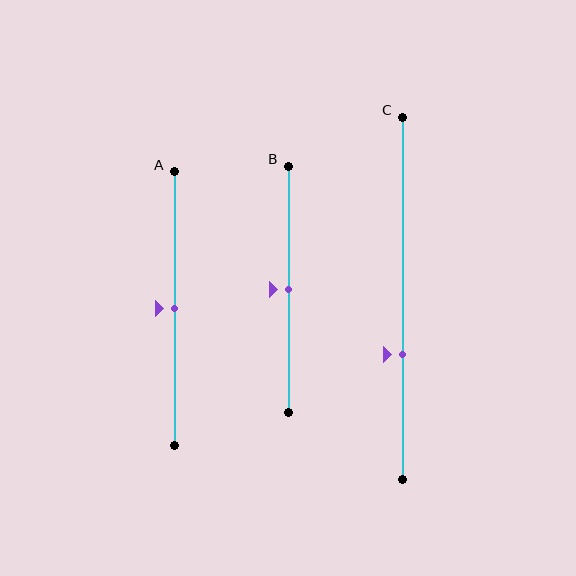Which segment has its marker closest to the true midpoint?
Segment A has its marker closest to the true midpoint.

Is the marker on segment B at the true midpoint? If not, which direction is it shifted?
Yes, the marker on segment B is at the true midpoint.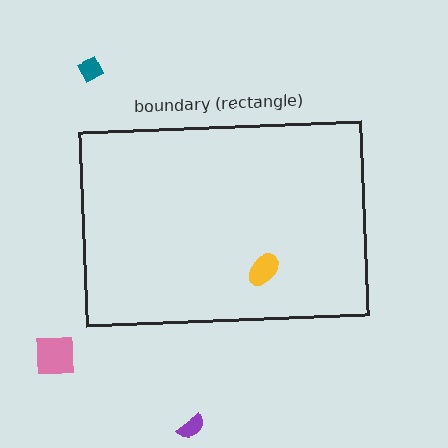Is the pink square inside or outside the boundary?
Outside.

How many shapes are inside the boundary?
1 inside, 3 outside.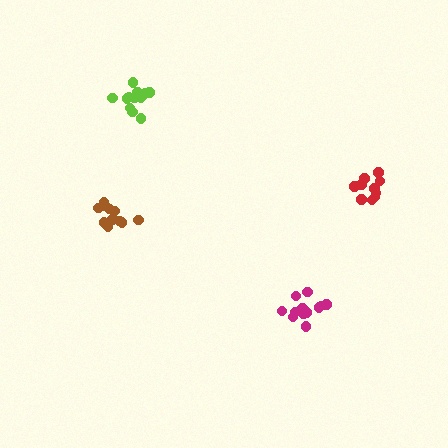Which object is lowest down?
The magenta cluster is bottommost.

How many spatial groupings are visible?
There are 4 spatial groupings.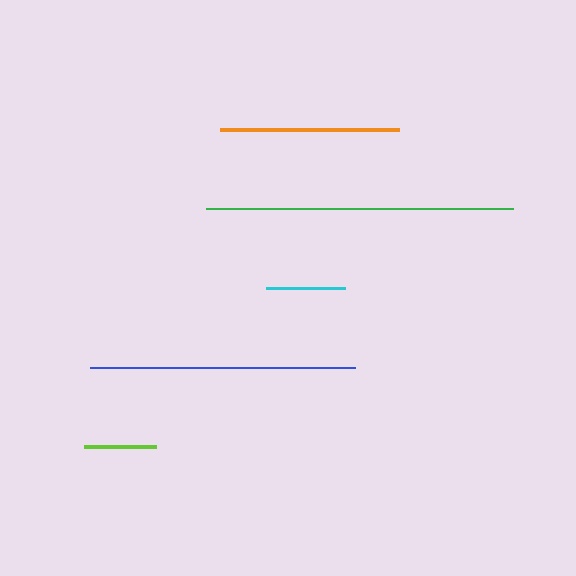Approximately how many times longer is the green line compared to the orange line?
The green line is approximately 1.7 times the length of the orange line.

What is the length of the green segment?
The green segment is approximately 308 pixels long.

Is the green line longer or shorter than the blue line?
The green line is longer than the blue line.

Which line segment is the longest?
The green line is the longest at approximately 308 pixels.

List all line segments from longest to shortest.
From longest to shortest: green, blue, orange, cyan, lime.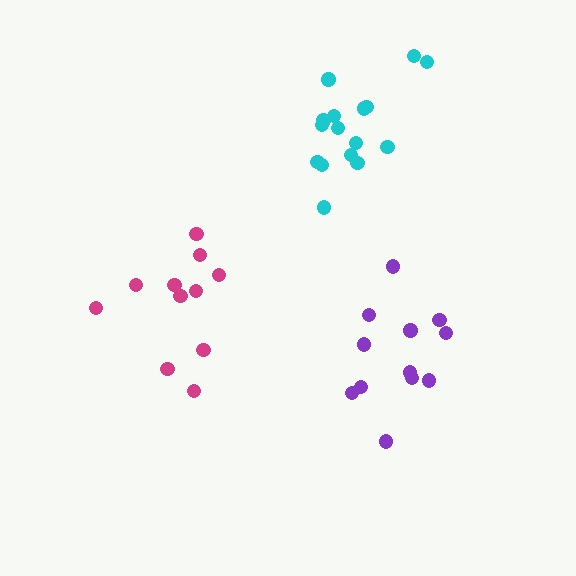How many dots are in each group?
Group 1: 16 dots, Group 2: 12 dots, Group 3: 11 dots (39 total).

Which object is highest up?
The cyan cluster is topmost.